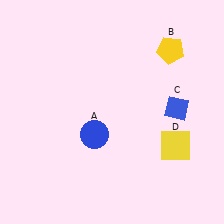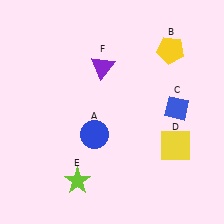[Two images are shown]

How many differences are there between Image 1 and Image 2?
There are 2 differences between the two images.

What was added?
A lime star (E), a purple triangle (F) were added in Image 2.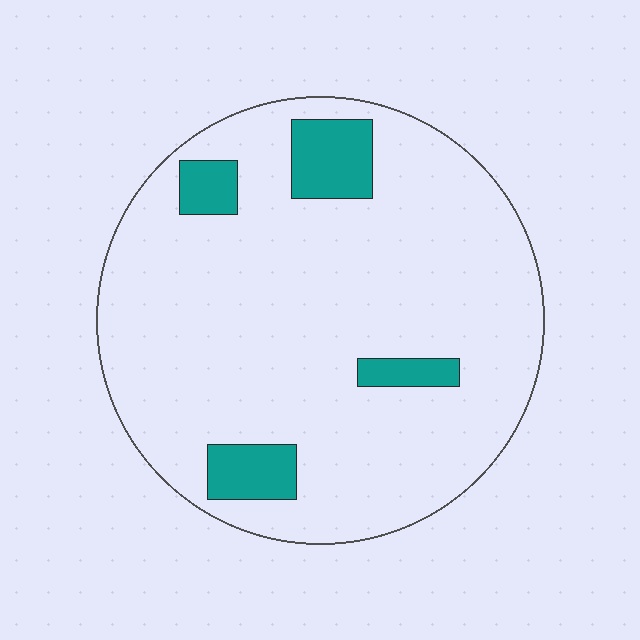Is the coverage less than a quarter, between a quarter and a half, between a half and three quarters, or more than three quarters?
Less than a quarter.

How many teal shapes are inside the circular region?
4.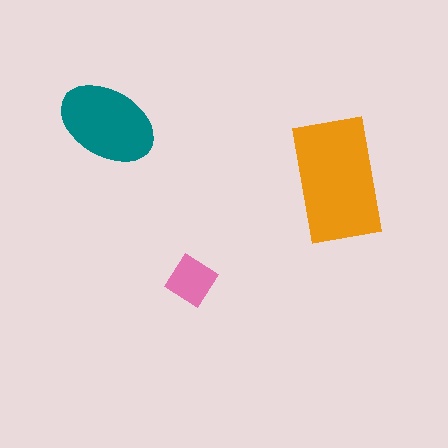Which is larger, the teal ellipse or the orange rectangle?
The orange rectangle.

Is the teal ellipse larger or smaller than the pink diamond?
Larger.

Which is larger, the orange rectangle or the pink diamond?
The orange rectangle.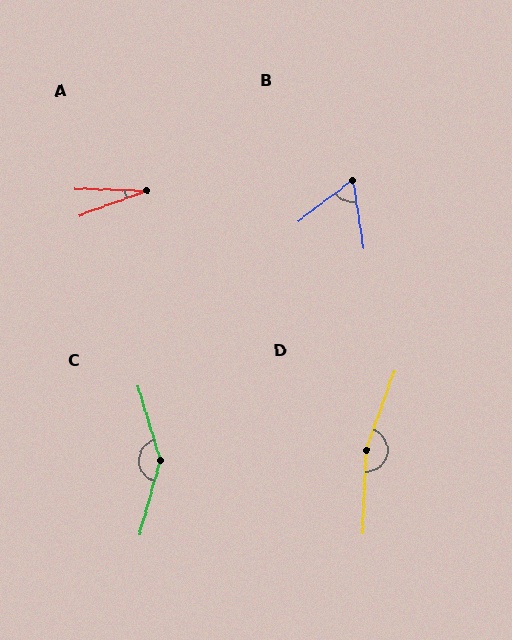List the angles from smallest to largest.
A (22°), B (63°), C (147°), D (163°).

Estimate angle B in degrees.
Approximately 63 degrees.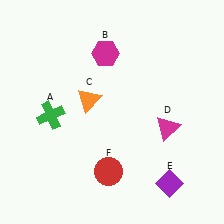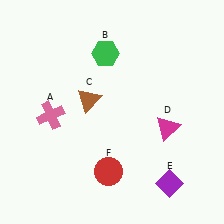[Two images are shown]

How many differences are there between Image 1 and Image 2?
There are 3 differences between the two images.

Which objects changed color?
A changed from green to pink. B changed from magenta to green. C changed from orange to brown.